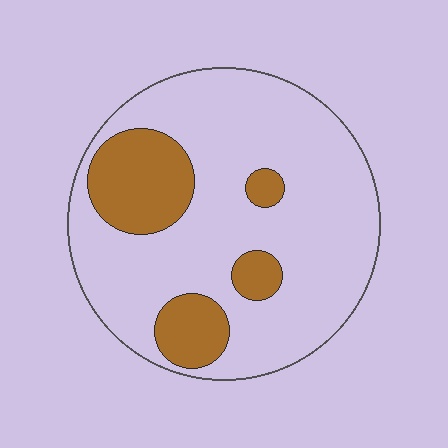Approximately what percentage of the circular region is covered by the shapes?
Approximately 20%.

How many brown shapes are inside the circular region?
4.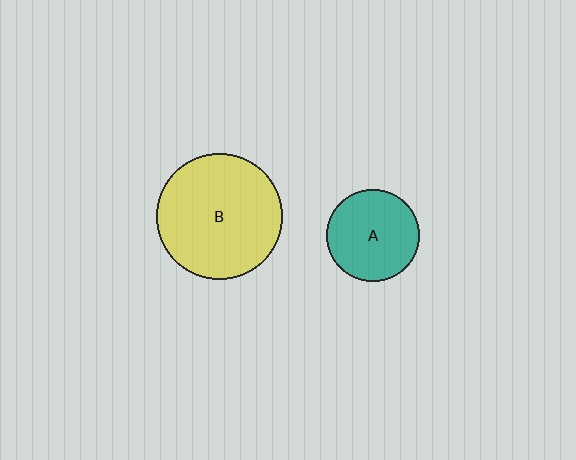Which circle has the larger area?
Circle B (yellow).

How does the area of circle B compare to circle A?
Approximately 1.9 times.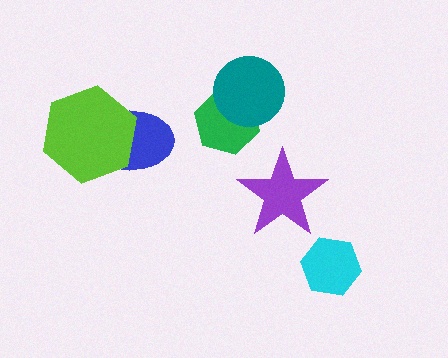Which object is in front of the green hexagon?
The teal circle is in front of the green hexagon.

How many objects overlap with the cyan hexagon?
0 objects overlap with the cyan hexagon.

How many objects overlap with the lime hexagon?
1 object overlaps with the lime hexagon.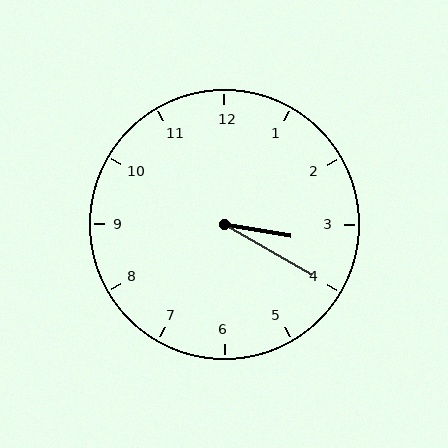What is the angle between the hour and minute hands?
Approximately 20 degrees.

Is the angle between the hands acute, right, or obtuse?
It is acute.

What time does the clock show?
3:20.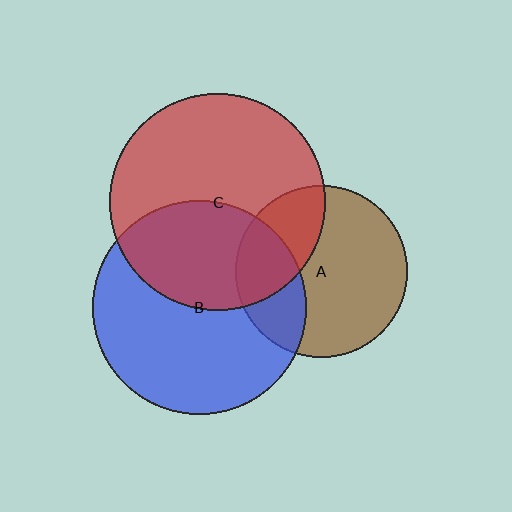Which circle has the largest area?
Circle C (red).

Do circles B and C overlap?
Yes.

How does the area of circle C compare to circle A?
Approximately 1.6 times.